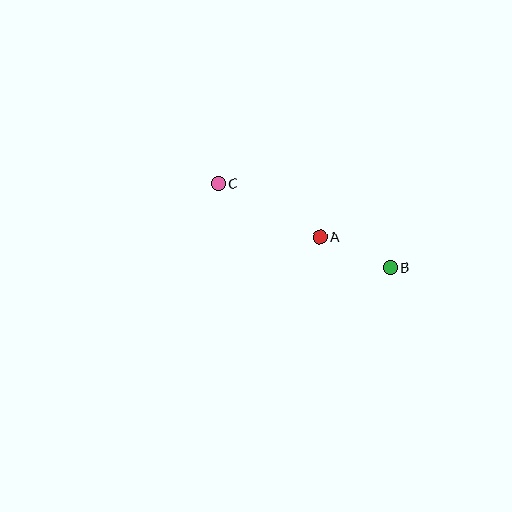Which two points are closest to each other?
Points A and B are closest to each other.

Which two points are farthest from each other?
Points B and C are farthest from each other.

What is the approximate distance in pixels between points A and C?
The distance between A and C is approximately 115 pixels.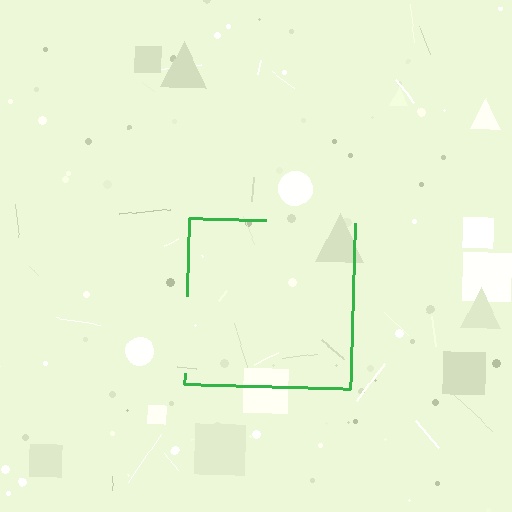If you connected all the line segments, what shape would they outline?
They would outline a square.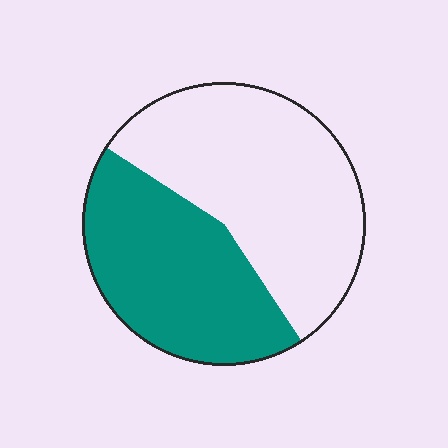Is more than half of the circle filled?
No.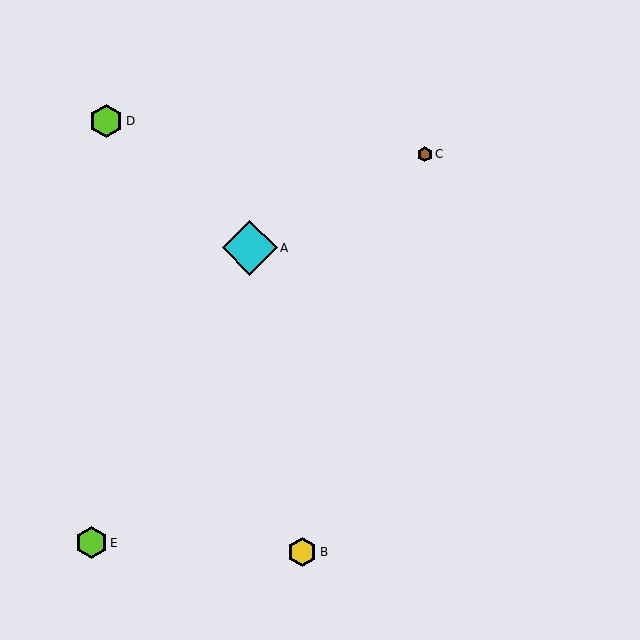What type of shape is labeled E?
Shape E is a lime hexagon.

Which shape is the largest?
The cyan diamond (labeled A) is the largest.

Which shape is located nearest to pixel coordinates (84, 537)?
The lime hexagon (labeled E) at (91, 543) is nearest to that location.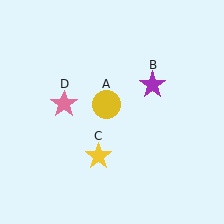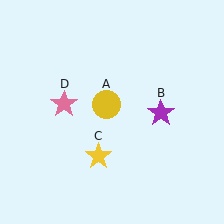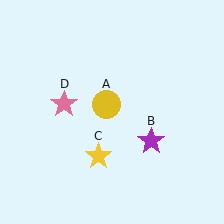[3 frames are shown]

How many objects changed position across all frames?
1 object changed position: purple star (object B).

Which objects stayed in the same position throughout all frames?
Yellow circle (object A) and yellow star (object C) and pink star (object D) remained stationary.